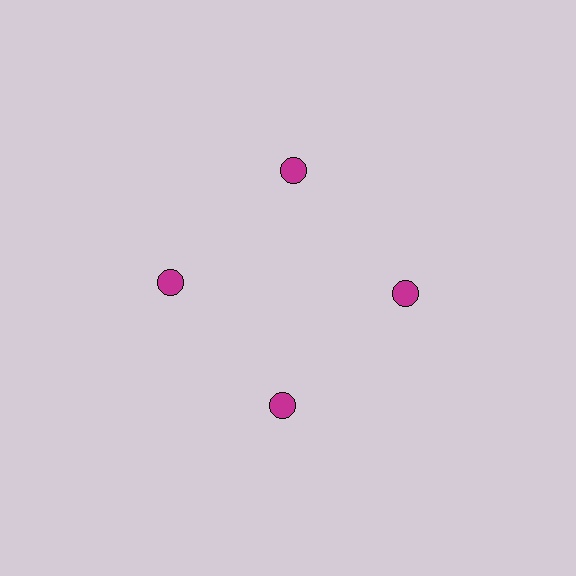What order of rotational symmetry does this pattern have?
This pattern has 4-fold rotational symmetry.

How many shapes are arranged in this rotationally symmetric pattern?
There are 4 shapes, arranged in 4 groups of 1.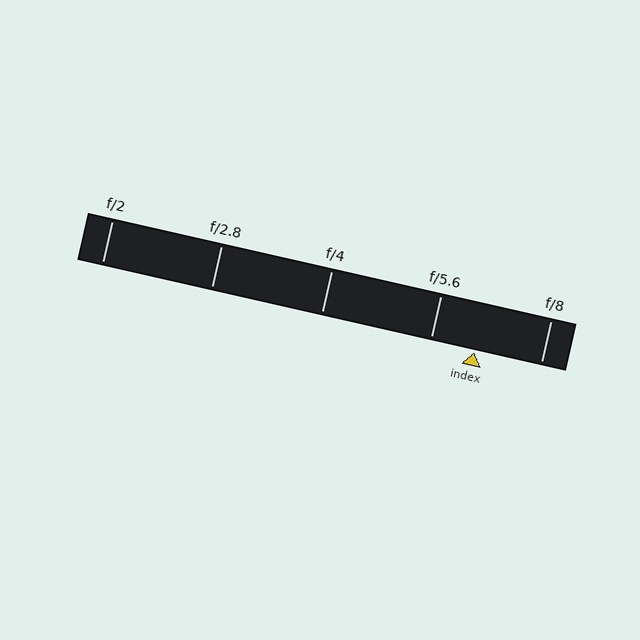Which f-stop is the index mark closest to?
The index mark is closest to f/5.6.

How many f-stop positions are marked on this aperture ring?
There are 5 f-stop positions marked.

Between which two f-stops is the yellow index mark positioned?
The index mark is between f/5.6 and f/8.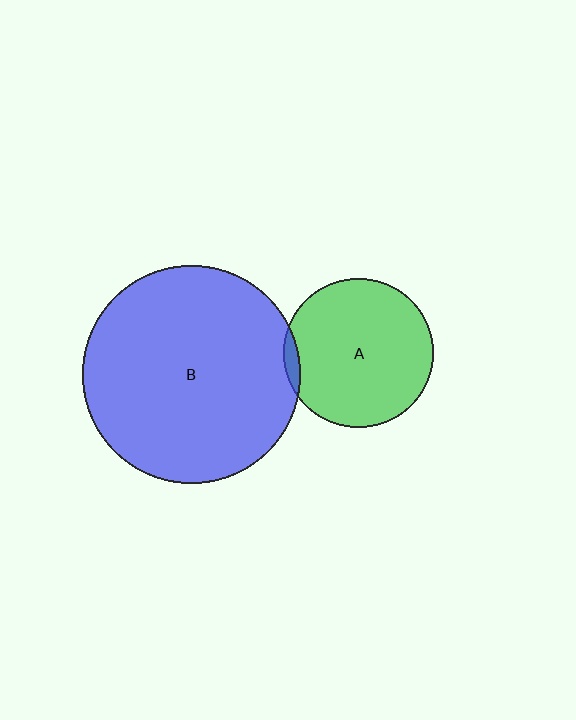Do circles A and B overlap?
Yes.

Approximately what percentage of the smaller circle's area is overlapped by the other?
Approximately 5%.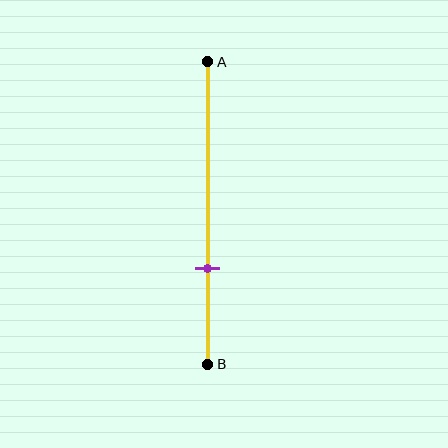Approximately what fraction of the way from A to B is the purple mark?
The purple mark is approximately 70% of the way from A to B.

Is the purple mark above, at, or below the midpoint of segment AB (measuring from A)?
The purple mark is below the midpoint of segment AB.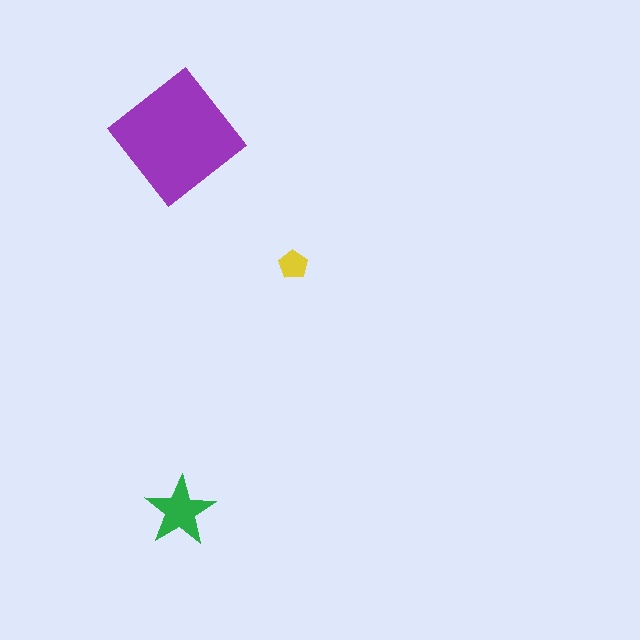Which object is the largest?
The purple diamond.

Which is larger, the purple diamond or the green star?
The purple diamond.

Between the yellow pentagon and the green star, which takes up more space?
The green star.